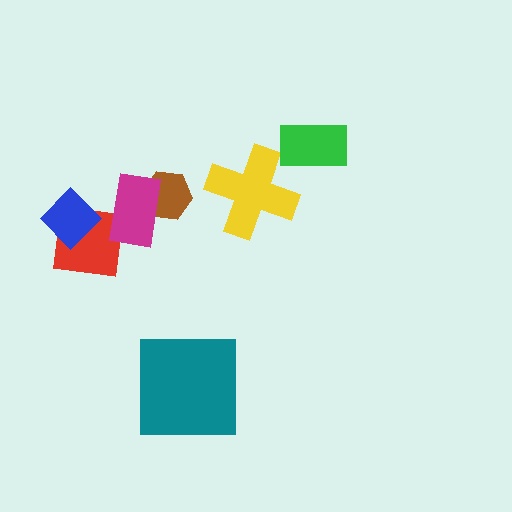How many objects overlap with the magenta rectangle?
2 objects overlap with the magenta rectangle.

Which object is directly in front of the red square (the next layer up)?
The magenta rectangle is directly in front of the red square.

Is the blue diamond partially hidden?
No, no other shape covers it.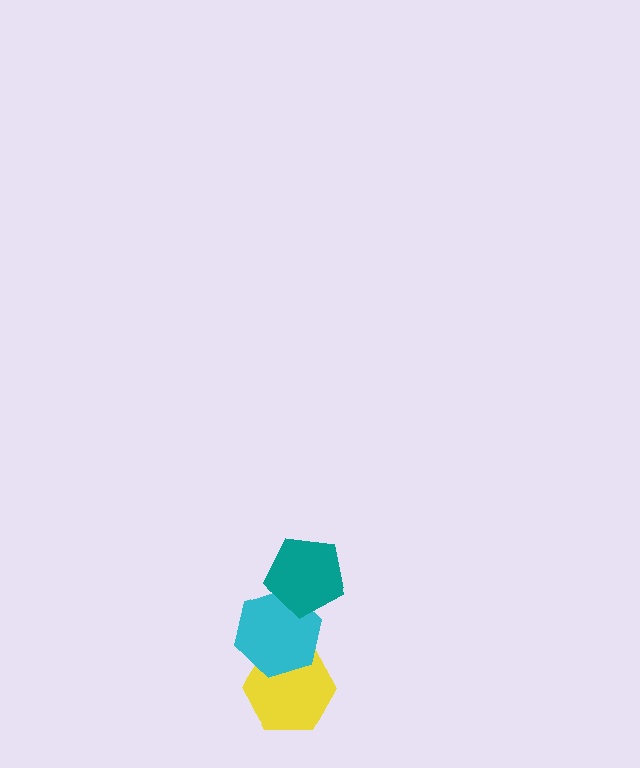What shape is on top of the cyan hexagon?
The teal pentagon is on top of the cyan hexagon.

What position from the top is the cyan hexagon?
The cyan hexagon is 2nd from the top.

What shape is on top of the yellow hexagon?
The cyan hexagon is on top of the yellow hexagon.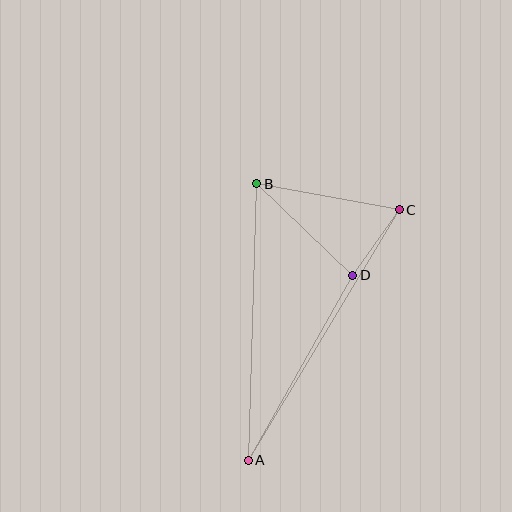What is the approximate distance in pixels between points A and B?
The distance between A and B is approximately 277 pixels.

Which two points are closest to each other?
Points C and D are closest to each other.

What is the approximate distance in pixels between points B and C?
The distance between B and C is approximately 145 pixels.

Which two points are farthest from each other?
Points A and C are farthest from each other.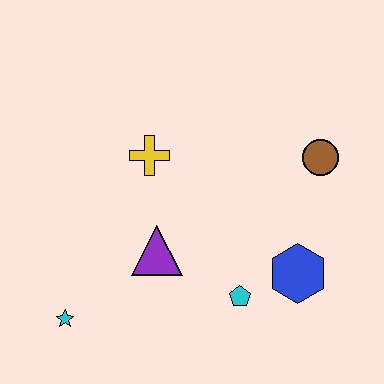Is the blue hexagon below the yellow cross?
Yes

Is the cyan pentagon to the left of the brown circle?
Yes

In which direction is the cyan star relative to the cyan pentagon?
The cyan star is to the left of the cyan pentagon.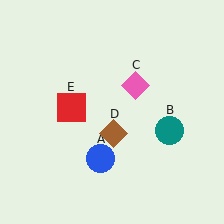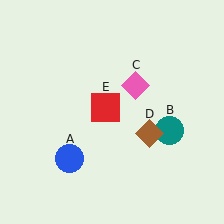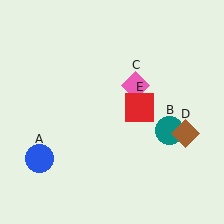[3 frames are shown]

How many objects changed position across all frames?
3 objects changed position: blue circle (object A), brown diamond (object D), red square (object E).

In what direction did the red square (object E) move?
The red square (object E) moved right.